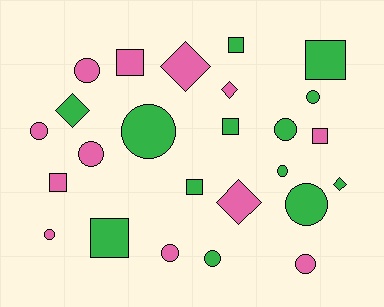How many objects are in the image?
There are 25 objects.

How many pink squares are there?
There are 3 pink squares.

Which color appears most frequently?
Green, with 13 objects.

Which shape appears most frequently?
Circle, with 12 objects.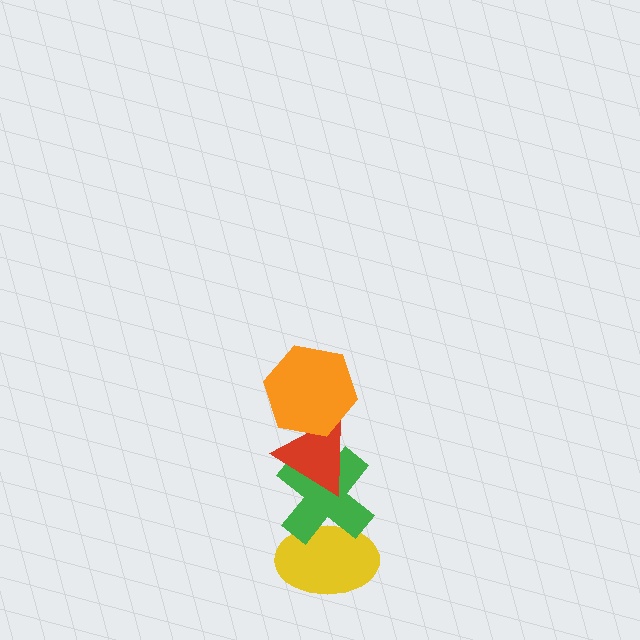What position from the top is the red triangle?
The red triangle is 2nd from the top.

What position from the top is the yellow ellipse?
The yellow ellipse is 4th from the top.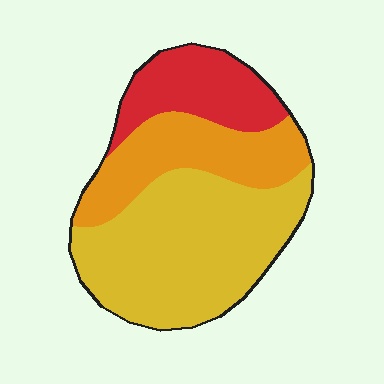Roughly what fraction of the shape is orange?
Orange covers 27% of the shape.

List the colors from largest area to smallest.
From largest to smallest: yellow, orange, red.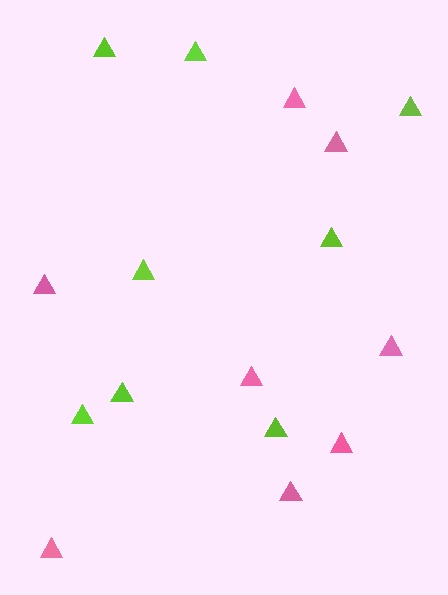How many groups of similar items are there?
There are 2 groups: one group of lime triangles (8) and one group of pink triangles (8).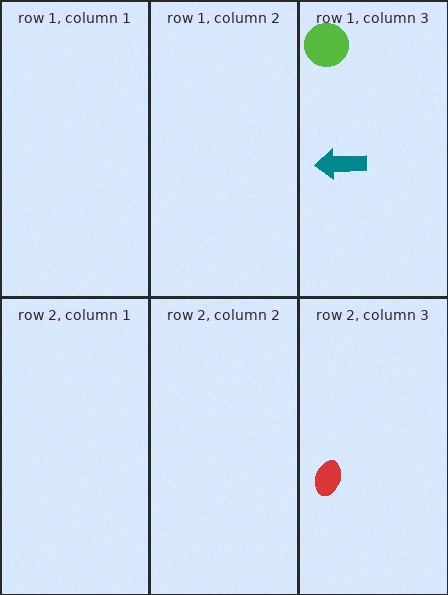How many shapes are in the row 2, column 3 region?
1.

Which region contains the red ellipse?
The row 2, column 3 region.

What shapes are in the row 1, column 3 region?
The lime circle, the teal arrow.